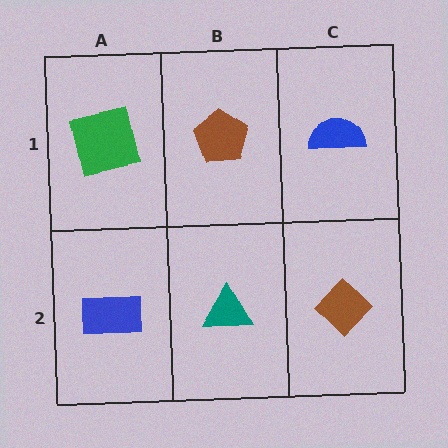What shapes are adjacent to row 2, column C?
A blue semicircle (row 1, column C), a teal triangle (row 2, column B).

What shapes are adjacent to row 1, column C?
A brown diamond (row 2, column C), a brown pentagon (row 1, column B).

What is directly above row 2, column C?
A blue semicircle.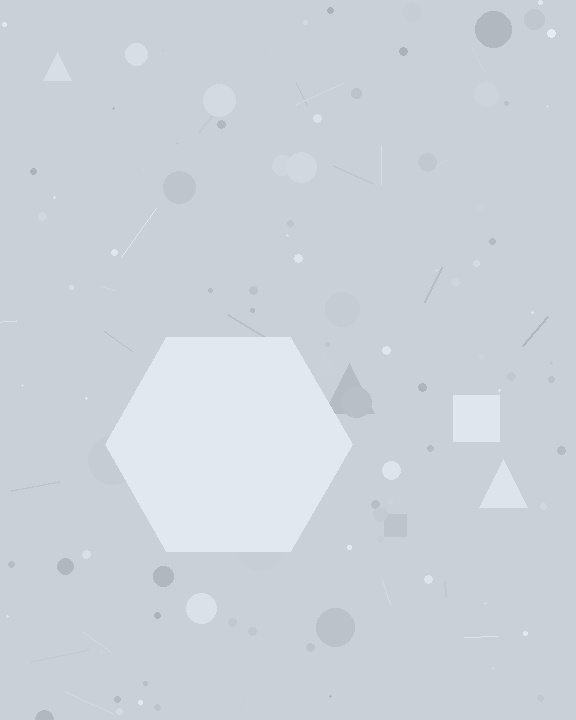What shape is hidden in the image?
A hexagon is hidden in the image.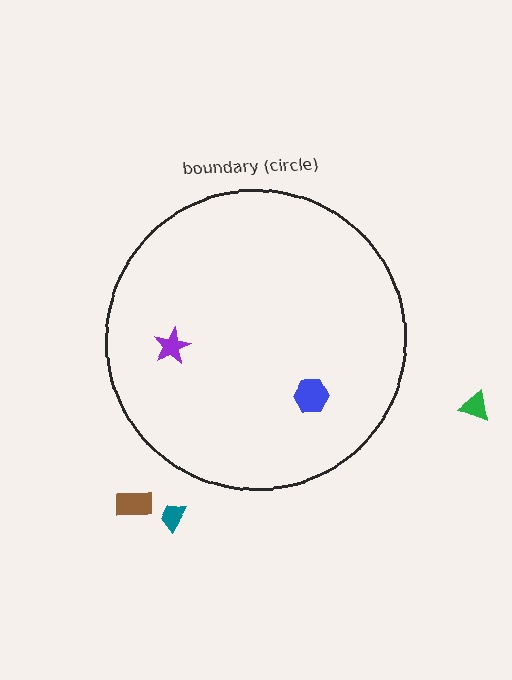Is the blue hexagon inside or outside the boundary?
Inside.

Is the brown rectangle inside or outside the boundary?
Outside.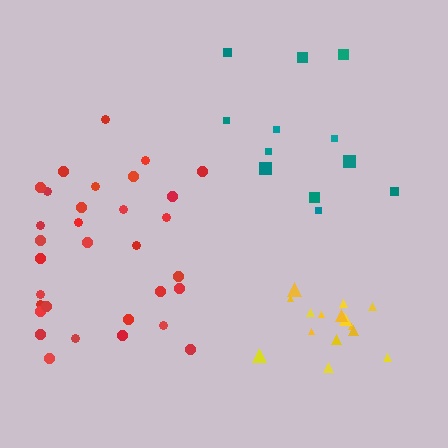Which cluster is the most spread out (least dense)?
Teal.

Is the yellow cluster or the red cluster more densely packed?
Yellow.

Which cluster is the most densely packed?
Yellow.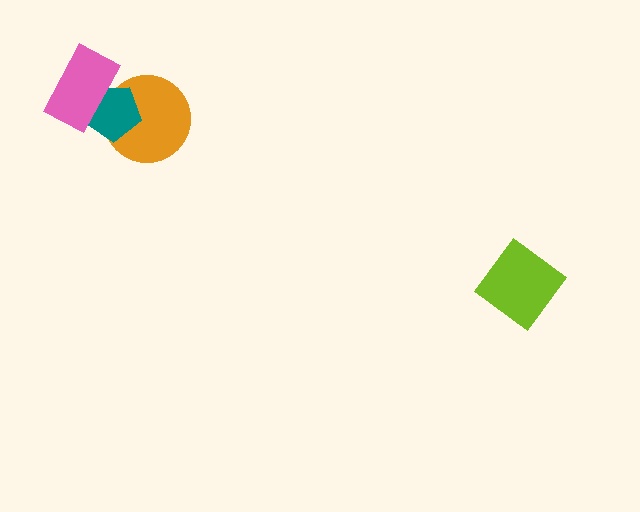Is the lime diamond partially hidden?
No, no other shape covers it.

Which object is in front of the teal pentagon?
The pink rectangle is in front of the teal pentagon.